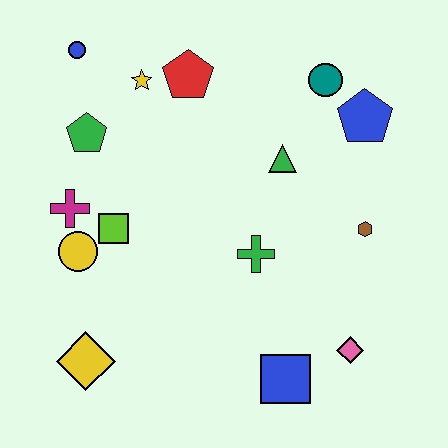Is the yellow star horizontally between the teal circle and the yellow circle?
Yes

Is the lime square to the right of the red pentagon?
No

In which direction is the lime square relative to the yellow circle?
The lime square is to the right of the yellow circle.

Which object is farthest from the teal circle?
The yellow diamond is farthest from the teal circle.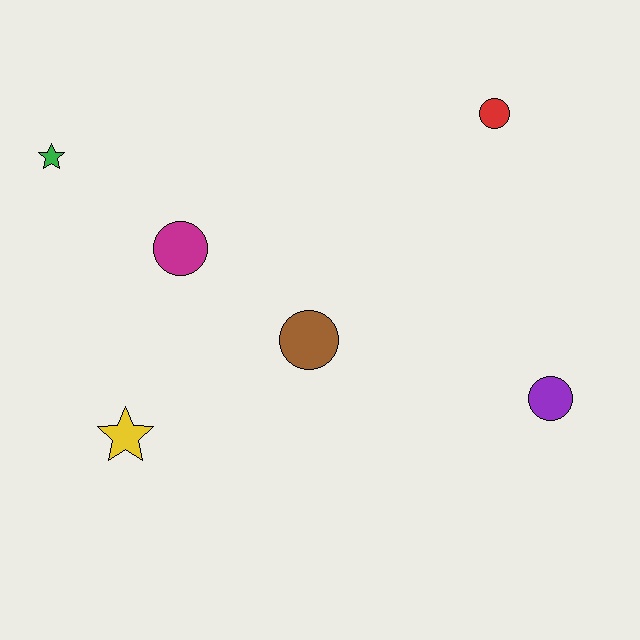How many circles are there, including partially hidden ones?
There are 4 circles.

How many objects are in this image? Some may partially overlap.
There are 6 objects.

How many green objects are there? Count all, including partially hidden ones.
There is 1 green object.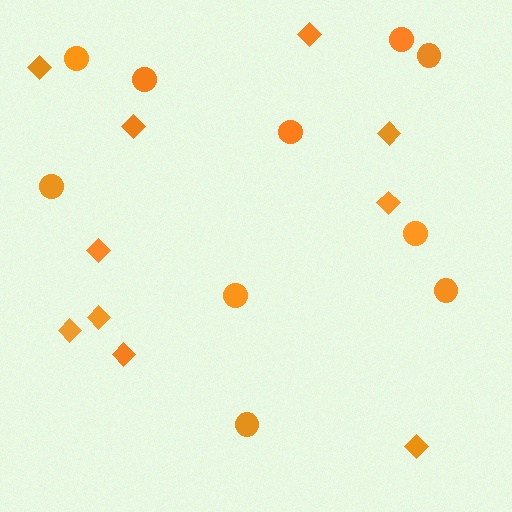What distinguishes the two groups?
There are 2 groups: one group of diamonds (10) and one group of circles (10).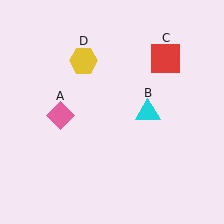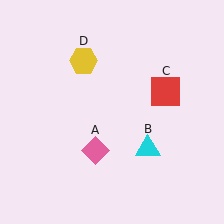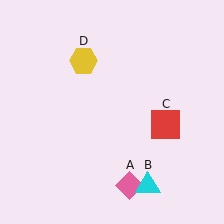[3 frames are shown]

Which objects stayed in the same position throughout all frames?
Yellow hexagon (object D) remained stationary.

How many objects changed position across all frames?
3 objects changed position: pink diamond (object A), cyan triangle (object B), red square (object C).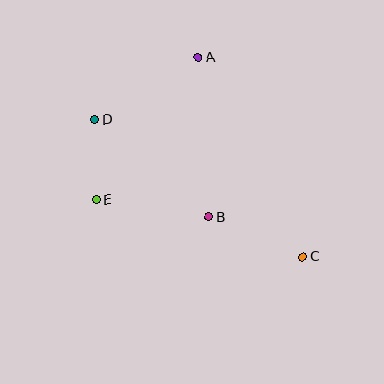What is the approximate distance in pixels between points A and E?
The distance between A and E is approximately 175 pixels.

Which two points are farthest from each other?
Points C and D are farthest from each other.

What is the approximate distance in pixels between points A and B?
The distance between A and B is approximately 160 pixels.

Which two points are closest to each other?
Points D and E are closest to each other.